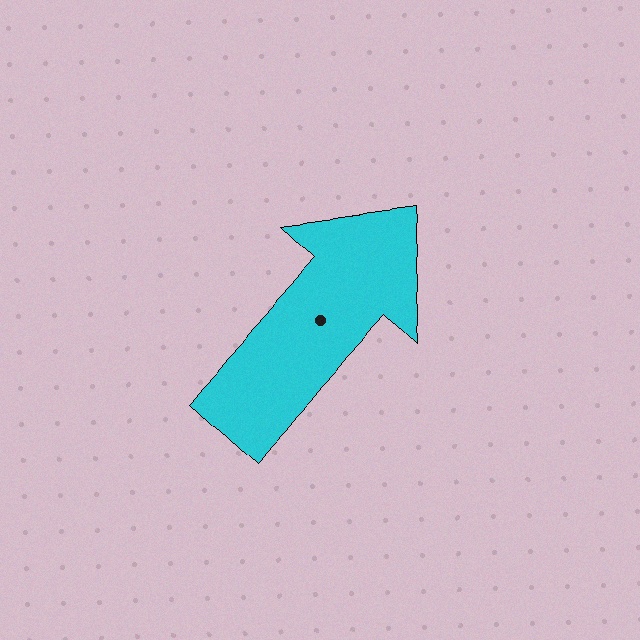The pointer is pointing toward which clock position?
Roughly 1 o'clock.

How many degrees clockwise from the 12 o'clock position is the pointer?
Approximately 42 degrees.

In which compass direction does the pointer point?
Northeast.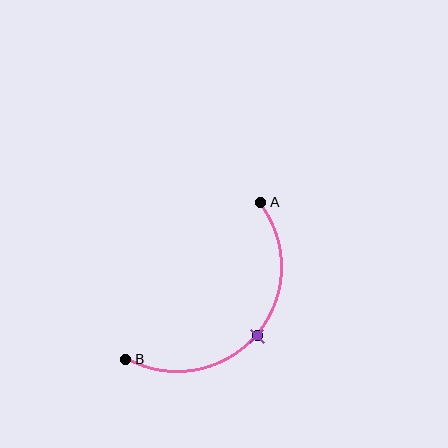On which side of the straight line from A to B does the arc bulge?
The arc bulges below and to the right of the straight line connecting A and B.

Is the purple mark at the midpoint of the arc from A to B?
Yes. The purple mark lies on the arc at equal arc-length from both A and B — it is the arc midpoint.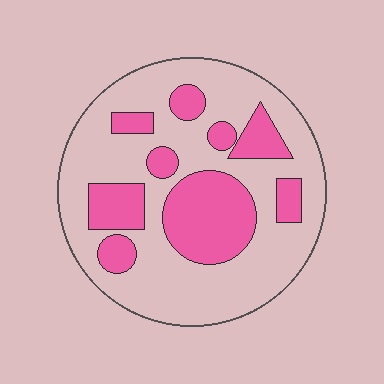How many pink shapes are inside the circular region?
9.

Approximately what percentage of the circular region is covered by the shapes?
Approximately 30%.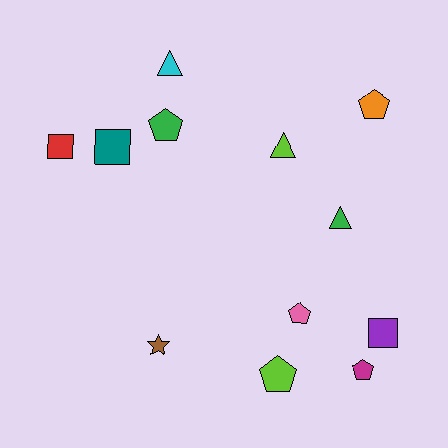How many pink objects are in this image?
There is 1 pink object.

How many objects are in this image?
There are 12 objects.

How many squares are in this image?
There are 3 squares.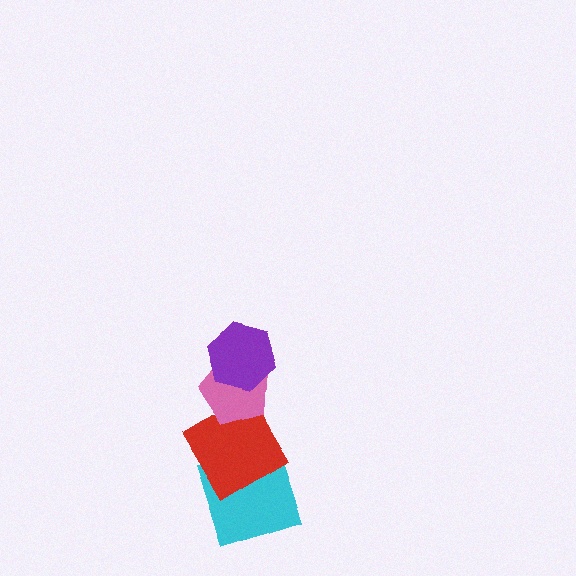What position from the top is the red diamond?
The red diamond is 3rd from the top.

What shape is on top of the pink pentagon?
The purple hexagon is on top of the pink pentagon.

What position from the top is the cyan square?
The cyan square is 4th from the top.